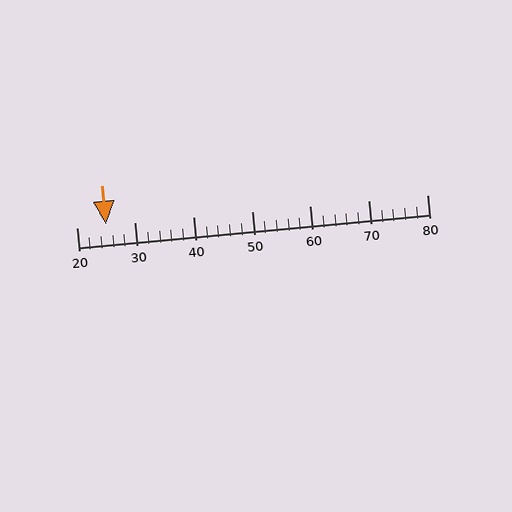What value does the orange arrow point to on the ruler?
The orange arrow points to approximately 25.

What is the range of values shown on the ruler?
The ruler shows values from 20 to 80.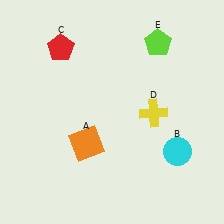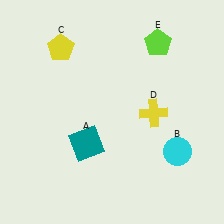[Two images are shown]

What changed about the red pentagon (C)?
In Image 1, C is red. In Image 2, it changed to yellow.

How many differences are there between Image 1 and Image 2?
There are 2 differences between the two images.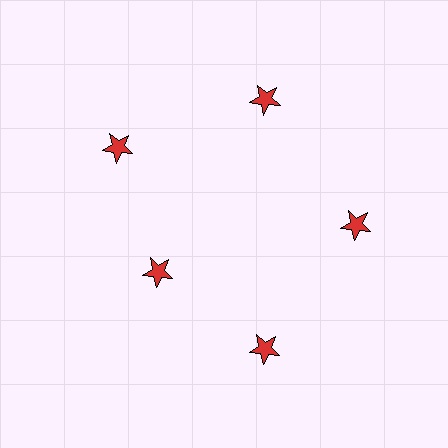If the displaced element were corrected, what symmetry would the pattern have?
It would have 5-fold rotational symmetry — the pattern would map onto itself every 72 degrees.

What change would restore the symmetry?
The symmetry would be restored by moving it outward, back onto the ring so that all 5 stars sit at equal angles and equal distance from the center.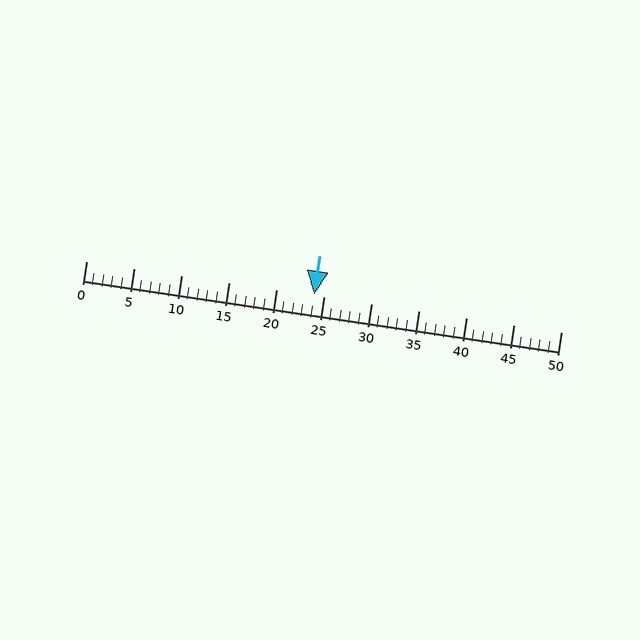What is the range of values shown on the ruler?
The ruler shows values from 0 to 50.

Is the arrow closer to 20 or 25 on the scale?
The arrow is closer to 25.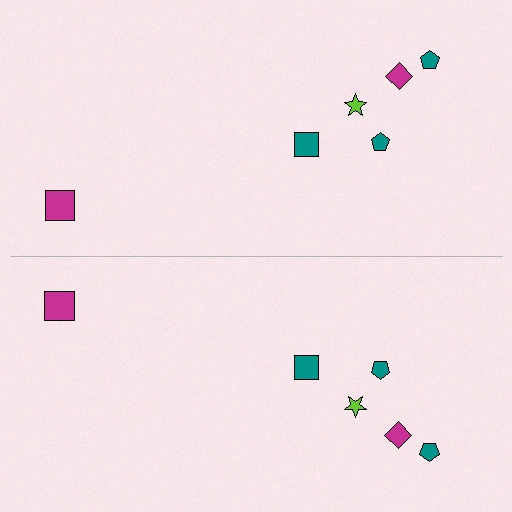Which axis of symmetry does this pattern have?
The pattern has a horizontal axis of symmetry running through the center of the image.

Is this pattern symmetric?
Yes, this pattern has bilateral (reflection) symmetry.